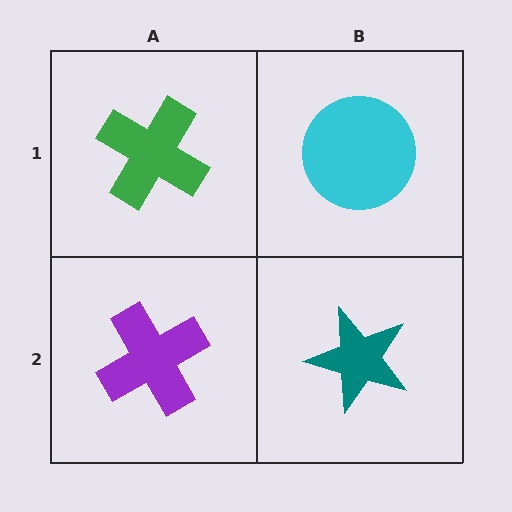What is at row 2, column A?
A purple cross.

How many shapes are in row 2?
2 shapes.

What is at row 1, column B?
A cyan circle.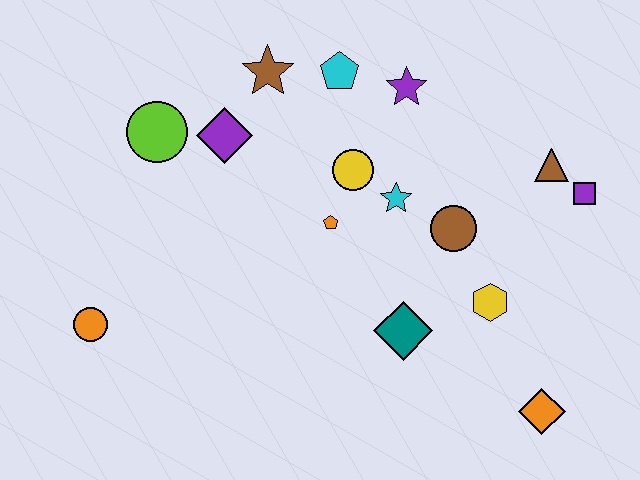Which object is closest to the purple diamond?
The lime circle is closest to the purple diamond.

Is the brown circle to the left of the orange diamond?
Yes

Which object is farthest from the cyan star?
The orange circle is farthest from the cyan star.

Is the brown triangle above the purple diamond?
No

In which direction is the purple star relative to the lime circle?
The purple star is to the right of the lime circle.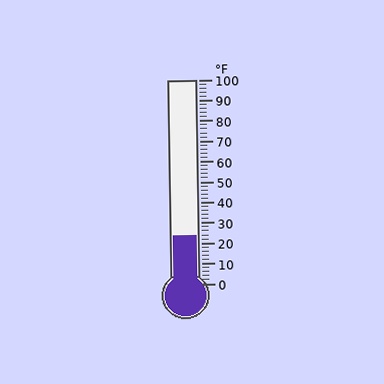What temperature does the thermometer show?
The thermometer shows approximately 24°F.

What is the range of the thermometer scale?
The thermometer scale ranges from 0°F to 100°F.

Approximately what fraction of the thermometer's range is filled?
The thermometer is filled to approximately 25% of its range.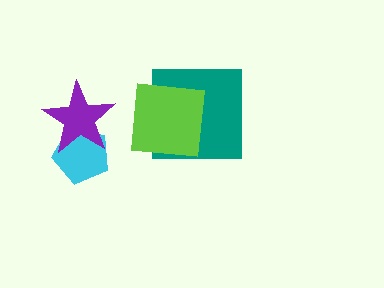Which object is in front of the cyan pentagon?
The purple star is in front of the cyan pentagon.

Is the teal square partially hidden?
Yes, it is partially covered by another shape.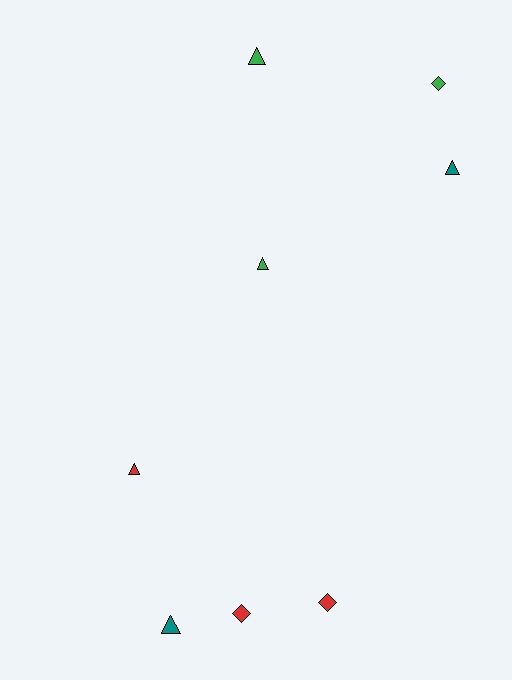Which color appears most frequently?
Green, with 3 objects.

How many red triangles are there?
There is 1 red triangle.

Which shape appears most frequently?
Triangle, with 5 objects.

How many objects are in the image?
There are 8 objects.